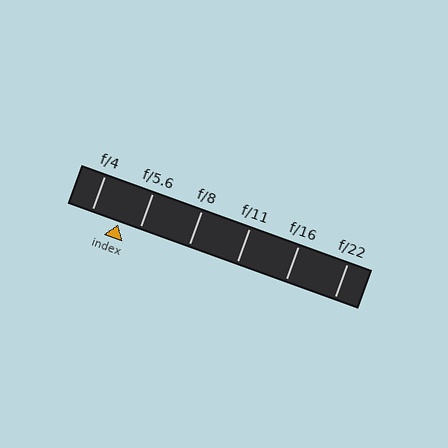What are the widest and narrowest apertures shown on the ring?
The widest aperture shown is f/4 and the narrowest is f/22.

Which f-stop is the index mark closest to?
The index mark is closest to f/5.6.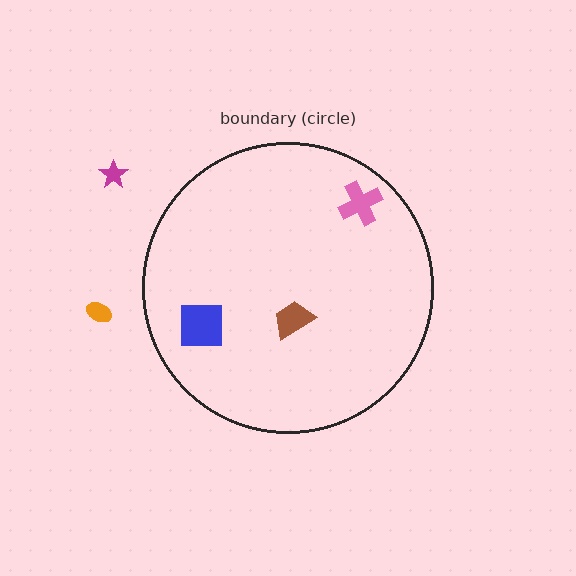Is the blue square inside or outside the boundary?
Inside.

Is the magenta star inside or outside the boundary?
Outside.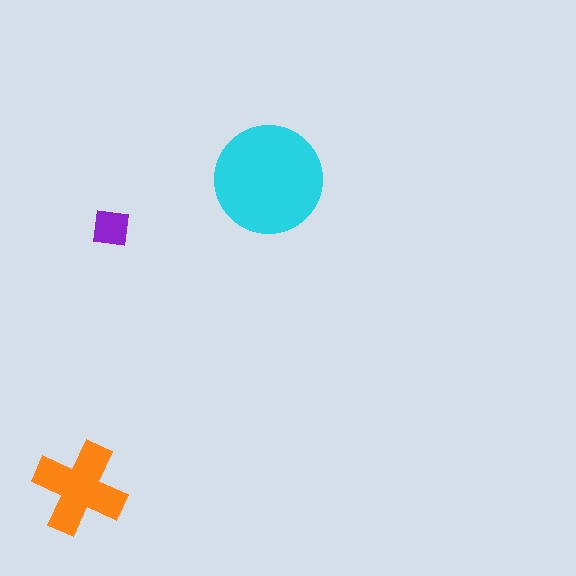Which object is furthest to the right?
The cyan circle is rightmost.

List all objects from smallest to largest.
The purple square, the orange cross, the cyan circle.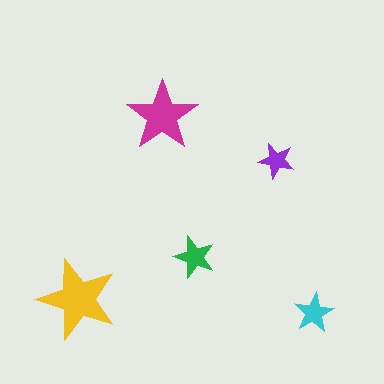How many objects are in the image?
There are 5 objects in the image.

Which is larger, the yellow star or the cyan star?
The yellow one.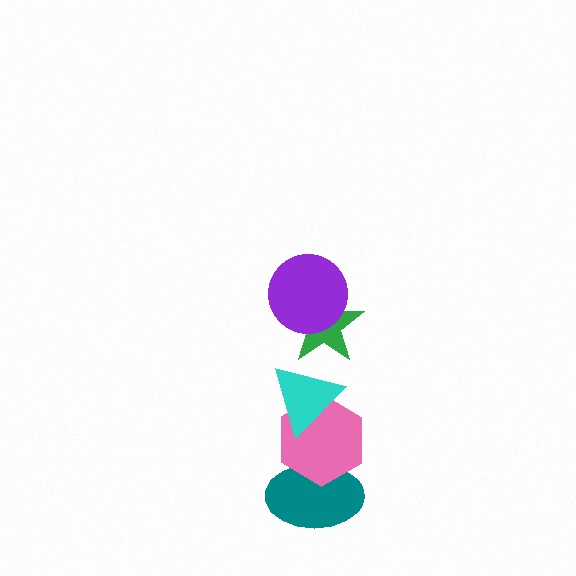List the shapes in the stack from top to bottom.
From top to bottom: the purple circle, the green star, the cyan triangle, the pink hexagon, the teal ellipse.